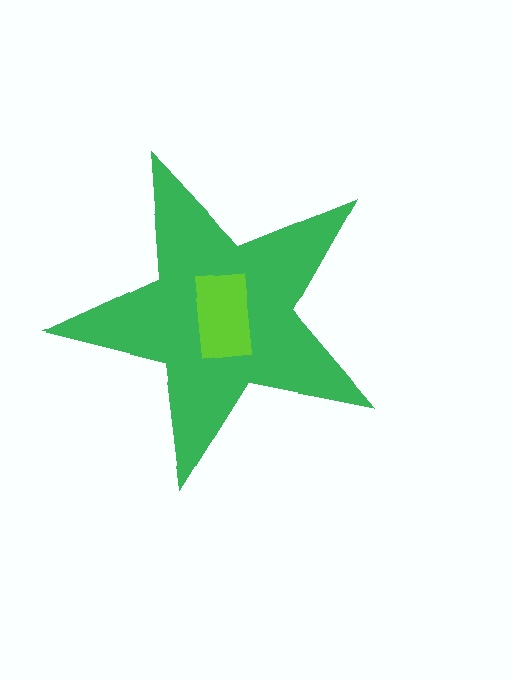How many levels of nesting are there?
2.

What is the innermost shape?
The lime rectangle.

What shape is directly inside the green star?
The lime rectangle.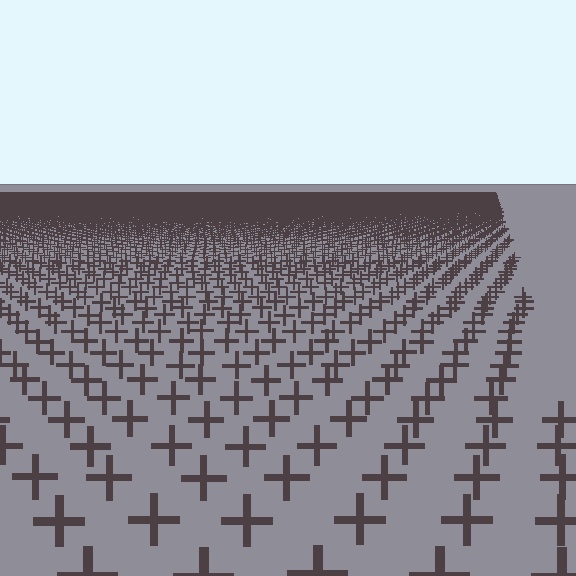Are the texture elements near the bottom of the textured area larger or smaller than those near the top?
Larger. Near the bottom, elements are closer to the viewer and appear at a bigger on-screen size.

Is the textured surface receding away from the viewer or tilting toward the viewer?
The surface is receding away from the viewer. Texture elements get smaller and denser toward the top.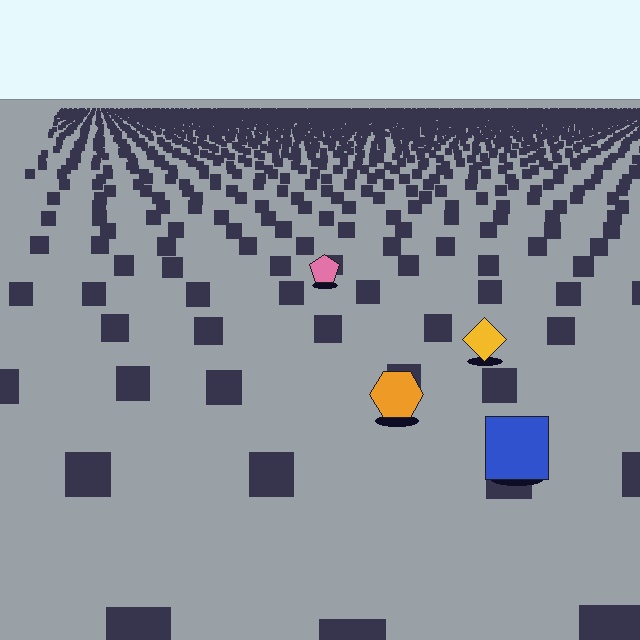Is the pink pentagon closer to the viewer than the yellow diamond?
No. The yellow diamond is closer — you can tell from the texture gradient: the ground texture is coarser near it.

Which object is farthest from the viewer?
The pink pentagon is farthest from the viewer. It appears smaller and the ground texture around it is denser.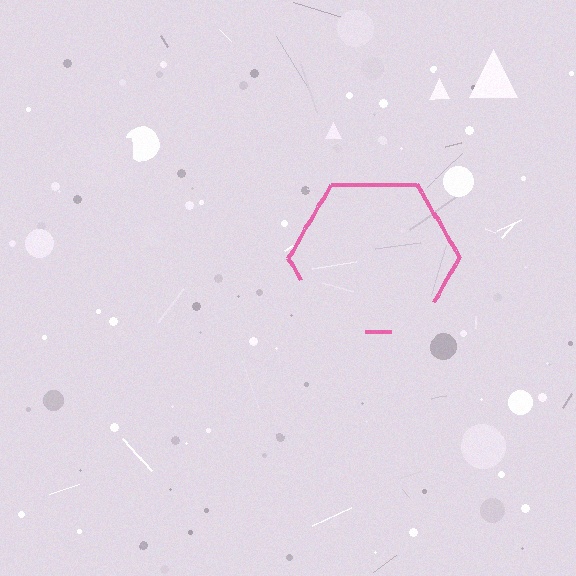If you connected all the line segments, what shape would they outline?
They would outline a hexagon.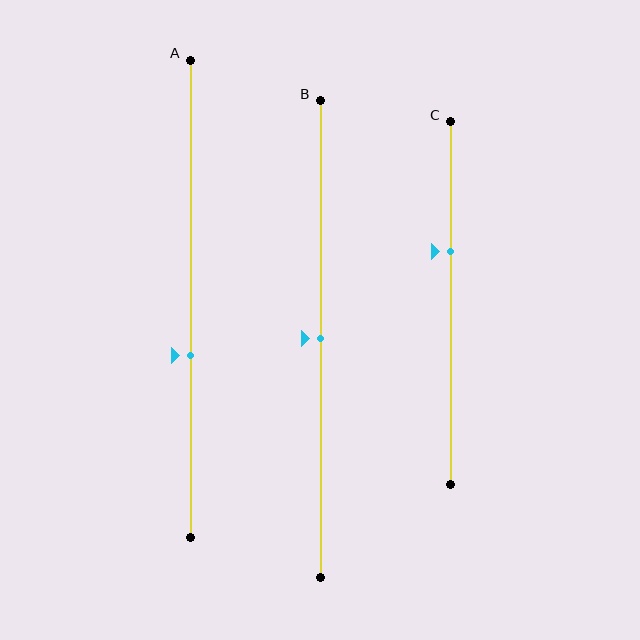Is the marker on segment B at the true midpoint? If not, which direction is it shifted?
Yes, the marker on segment B is at the true midpoint.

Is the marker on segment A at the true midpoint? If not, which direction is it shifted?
No, the marker on segment A is shifted downward by about 12% of the segment length.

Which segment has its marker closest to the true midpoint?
Segment B has its marker closest to the true midpoint.